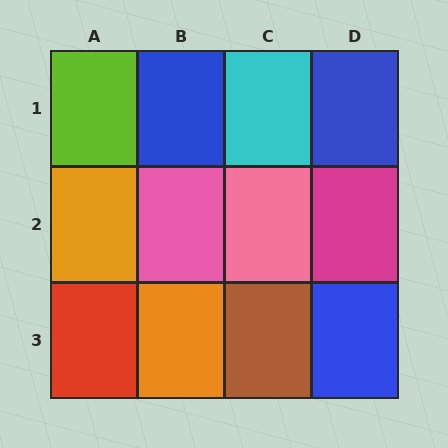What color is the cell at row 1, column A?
Lime.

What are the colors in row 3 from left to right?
Red, orange, brown, blue.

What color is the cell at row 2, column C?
Pink.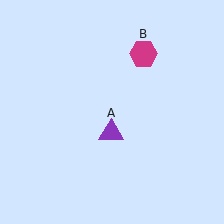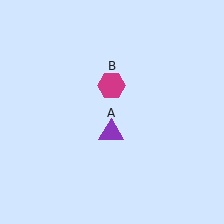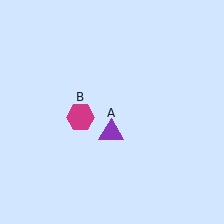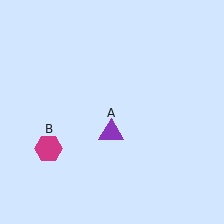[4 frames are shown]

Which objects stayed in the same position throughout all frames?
Purple triangle (object A) remained stationary.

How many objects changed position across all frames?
1 object changed position: magenta hexagon (object B).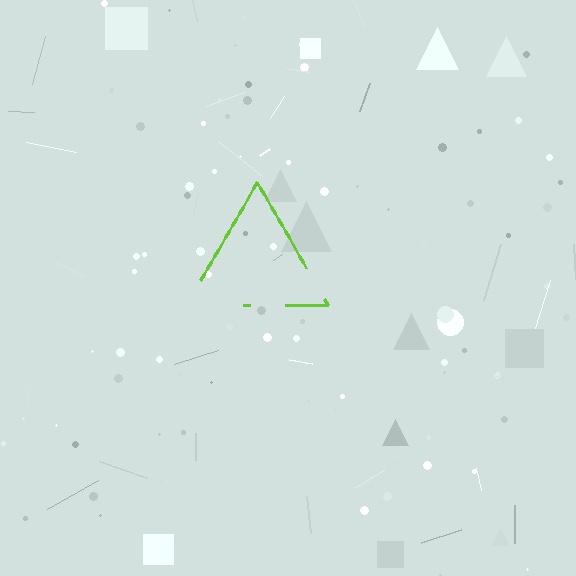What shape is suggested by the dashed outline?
The dashed outline suggests a triangle.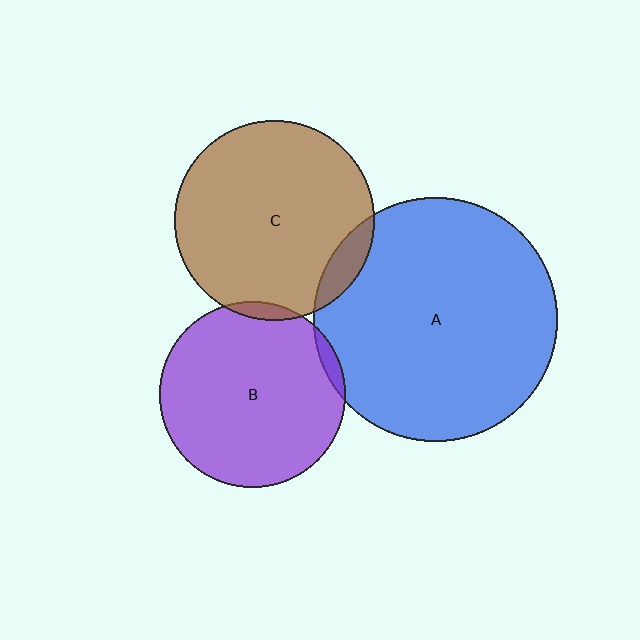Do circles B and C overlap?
Yes.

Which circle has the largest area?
Circle A (blue).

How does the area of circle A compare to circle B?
Approximately 1.7 times.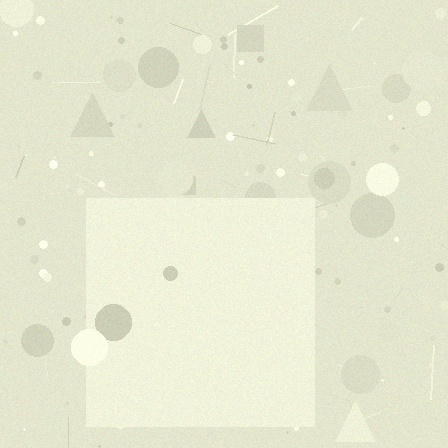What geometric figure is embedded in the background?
A square is embedded in the background.